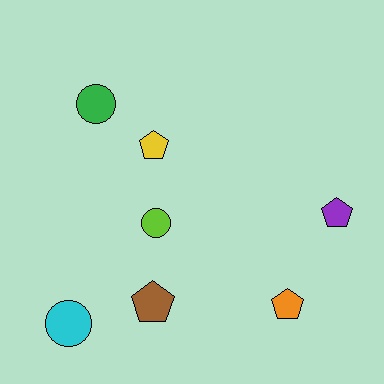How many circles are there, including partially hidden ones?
There are 3 circles.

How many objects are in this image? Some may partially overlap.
There are 7 objects.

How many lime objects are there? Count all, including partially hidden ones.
There is 1 lime object.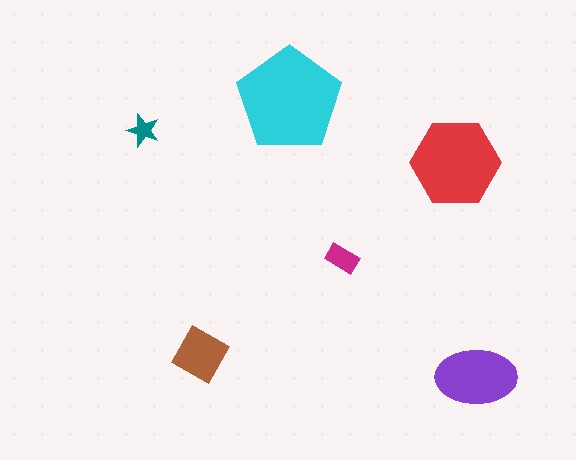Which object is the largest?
The cyan pentagon.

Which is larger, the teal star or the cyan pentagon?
The cyan pentagon.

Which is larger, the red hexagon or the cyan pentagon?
The cyan pentagon.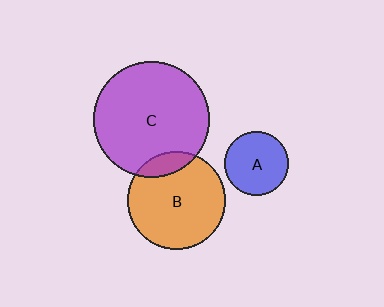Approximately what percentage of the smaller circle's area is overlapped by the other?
Approximately 15%.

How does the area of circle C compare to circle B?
Approximately 1.4 times.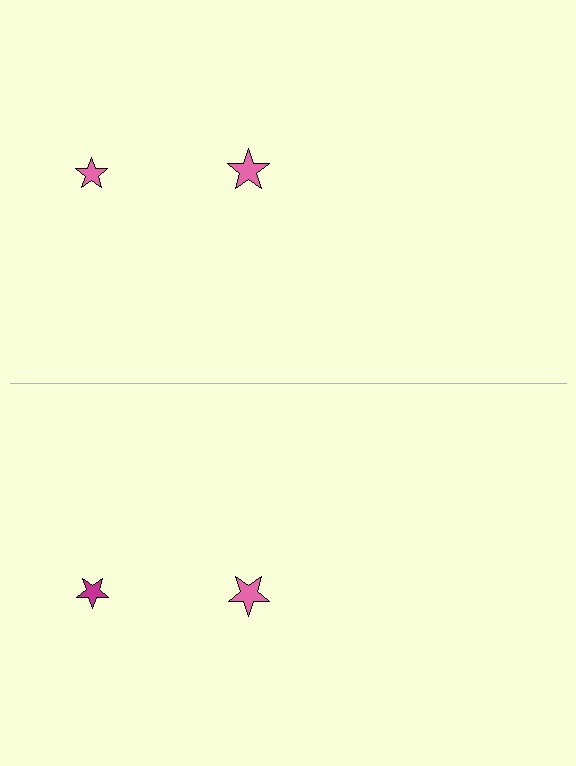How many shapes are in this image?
There are 4 shapes in this image.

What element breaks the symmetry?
The magenta star on the bottom side breaks the symmetry — its mirror counterpart is pink.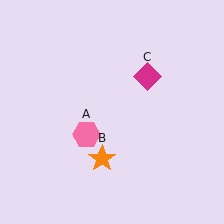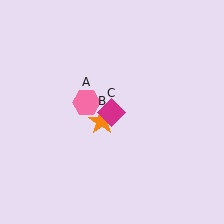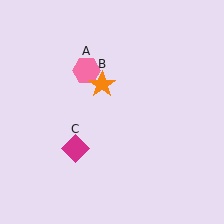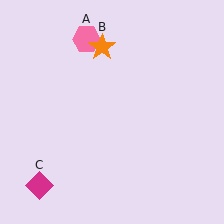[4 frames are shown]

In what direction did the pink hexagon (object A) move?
The pink hexagon (object A) moved up.